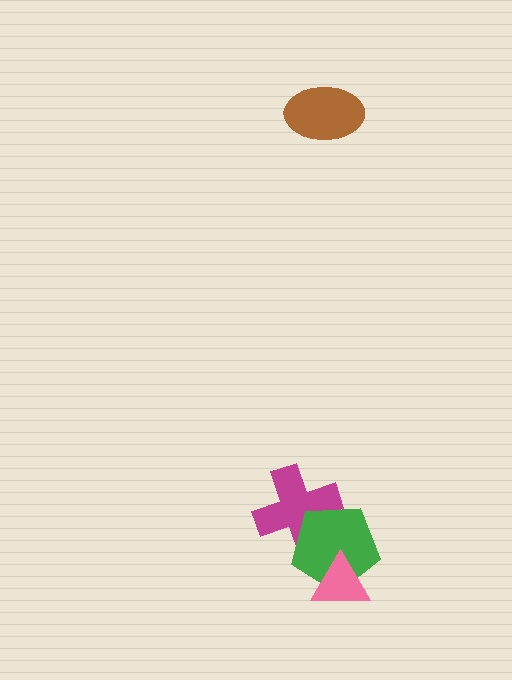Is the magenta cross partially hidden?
Yes, it is partially covered by another shape.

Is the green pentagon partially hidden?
Yes, it is partially covered by another shape.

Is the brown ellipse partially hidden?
No, no other shape covers it.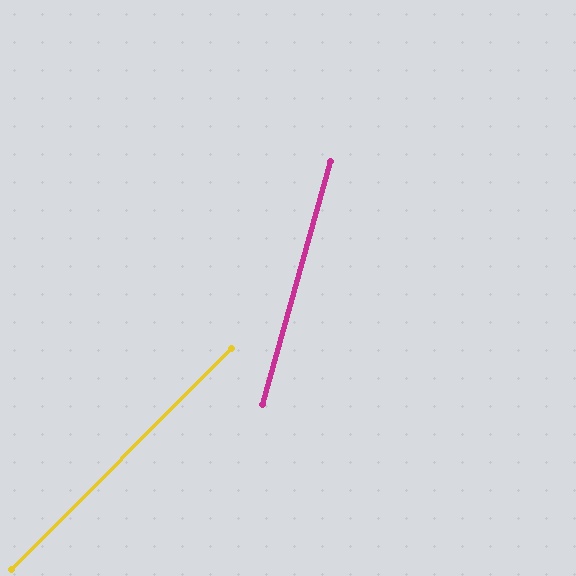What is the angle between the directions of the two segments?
Approximately 29 degrees.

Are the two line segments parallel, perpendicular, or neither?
Neither parallel nor perpendicular — they differ by about 29°.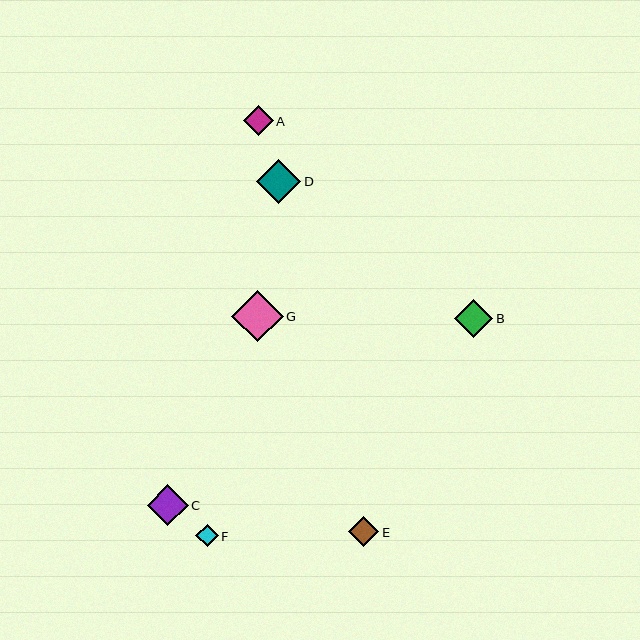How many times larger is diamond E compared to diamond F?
Diamond E is approximately 1.3 times the size of diamond F.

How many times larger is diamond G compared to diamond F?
Diamond G is approximately 2.3 times the size of diamond F.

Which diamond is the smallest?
Diamond F is the smallest with a size of approximately 22 pixels.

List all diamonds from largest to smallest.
From largest to smallest: G, D, C, B, E, A, F.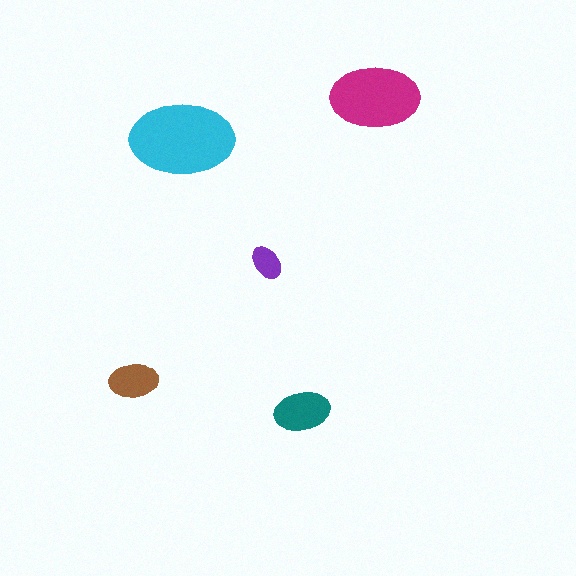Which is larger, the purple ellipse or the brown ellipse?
The brown one.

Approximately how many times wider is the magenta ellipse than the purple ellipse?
About 2.5 times wider.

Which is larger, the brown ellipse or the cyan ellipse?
The cyan one.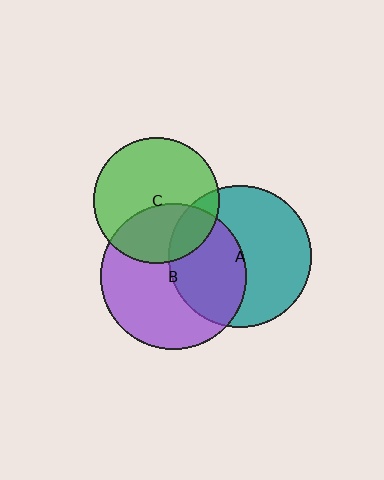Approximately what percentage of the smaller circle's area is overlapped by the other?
Approximately 40%.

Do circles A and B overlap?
Yes.